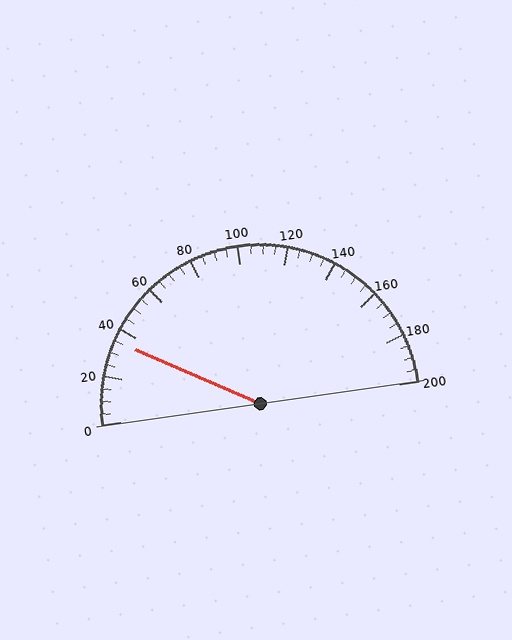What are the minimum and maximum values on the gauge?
The gauge ranges from 0 to 200.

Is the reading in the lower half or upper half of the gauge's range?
The reading is in the lower half of the range (0 to 200).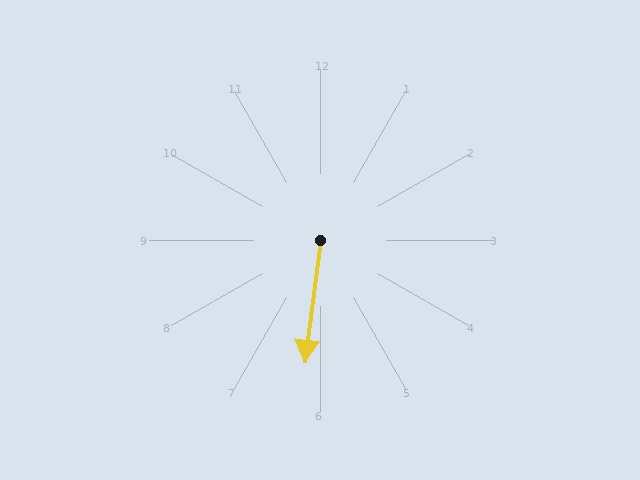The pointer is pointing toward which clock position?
Roughly 6 o'clock.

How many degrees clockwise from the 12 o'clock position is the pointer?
Approximately 187 degrees.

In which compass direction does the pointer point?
South.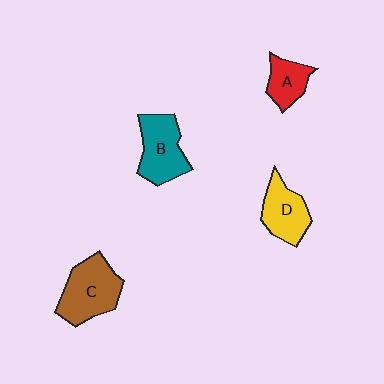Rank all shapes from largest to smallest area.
From largest to smallest: C (brown), B (teal), D (yellow), A (red).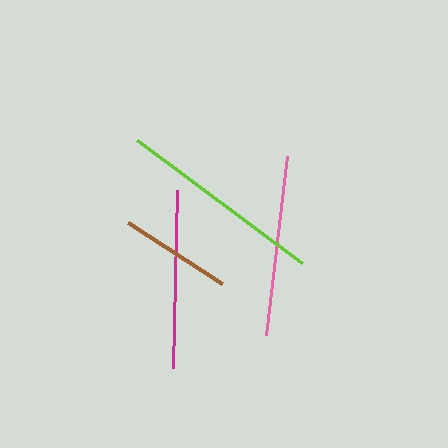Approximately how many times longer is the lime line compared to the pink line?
The lime line is approximately 1.1 times the length of the pink line.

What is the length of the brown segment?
The brown segment is approximately 113 pixels long.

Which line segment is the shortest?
The brown line is the shortest at approximately 113 pixels.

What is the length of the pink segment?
The pink segment is approximately 181 pixels long.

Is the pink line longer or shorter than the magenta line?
The pink line is longer than the magenta line.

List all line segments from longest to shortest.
From longest to shortest: lime, pink, magenta, brown.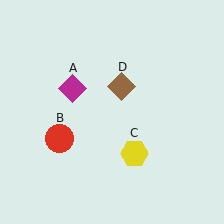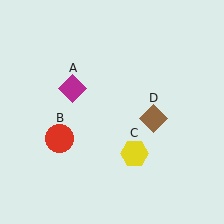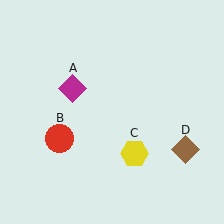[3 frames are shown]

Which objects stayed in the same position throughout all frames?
Magenta diamond (object A) and red circle (object B) and yellow hexagon (object C) remained stationary.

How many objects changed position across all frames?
1 object changed position: brown diamond (object D).